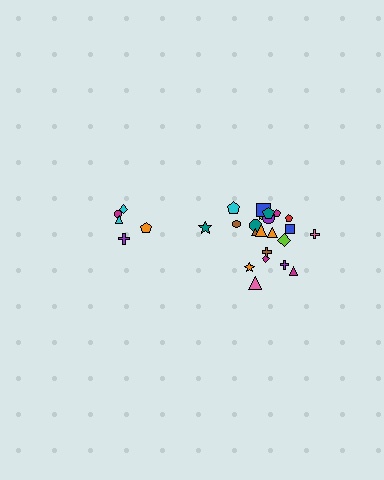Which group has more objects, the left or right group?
The right group.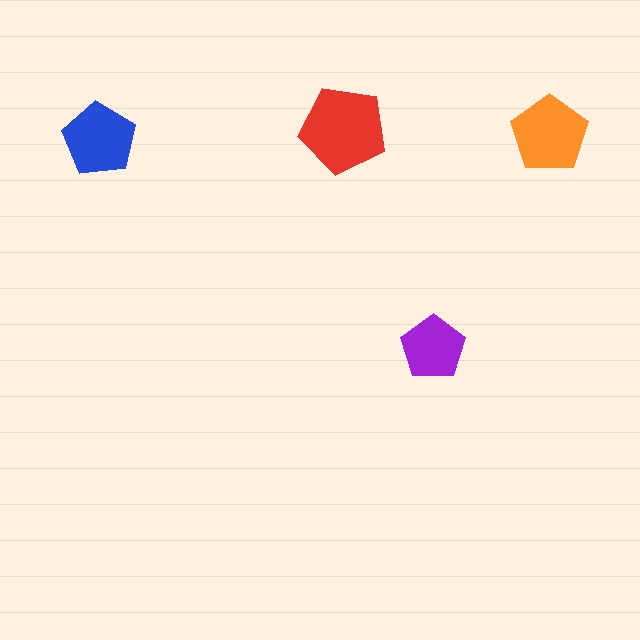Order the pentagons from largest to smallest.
the red one, the orange one, the blue one, the purple one.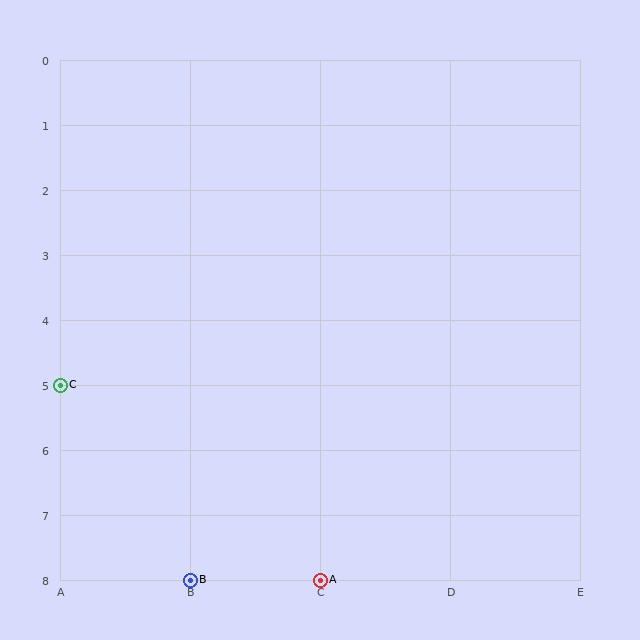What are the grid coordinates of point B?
Point B is at grid coordinates (B, 8).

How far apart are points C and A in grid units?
Points C and A are 2 columns and 3 rows apart (about 3.6 grid units diagonally).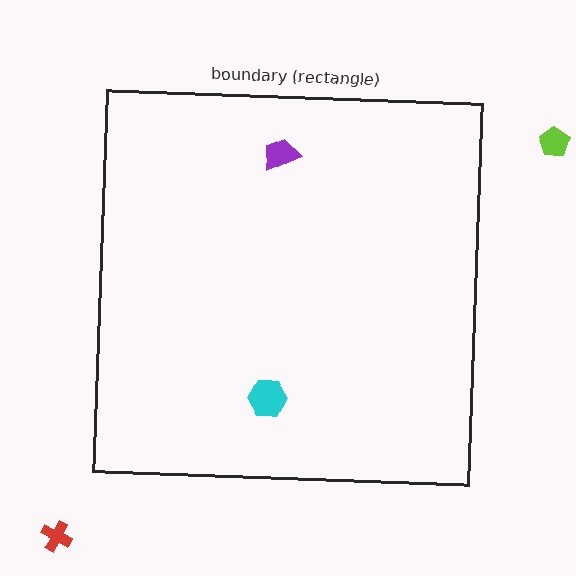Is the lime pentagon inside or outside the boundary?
Outside.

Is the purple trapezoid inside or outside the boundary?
Inside.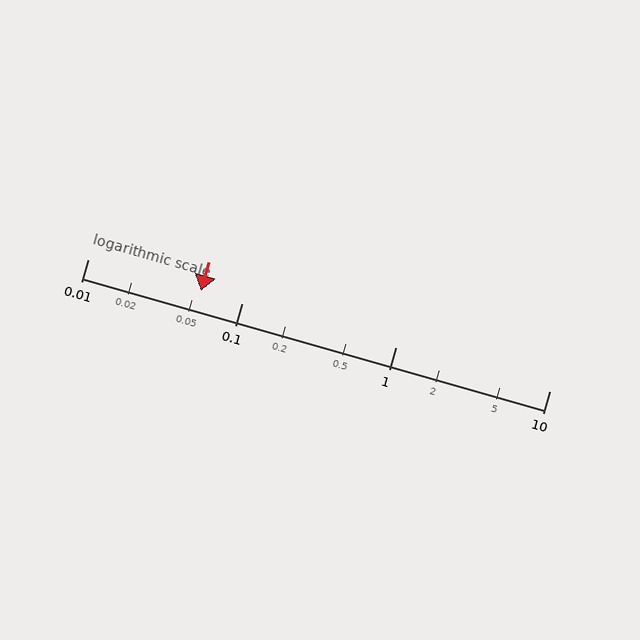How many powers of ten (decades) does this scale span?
The scale spans 3 decades, from 0.01 to 10.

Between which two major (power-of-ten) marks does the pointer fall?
The pointer is between 0.01 and 0.1.